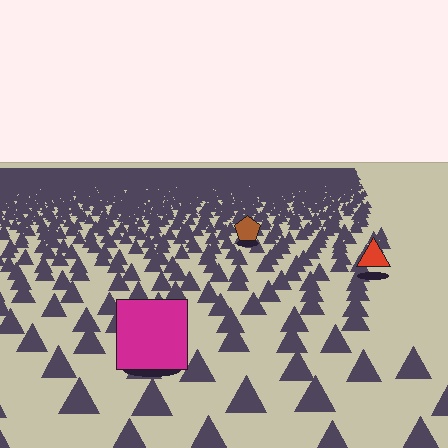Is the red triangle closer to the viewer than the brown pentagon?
Yes. The red triangle is closer — you can tell from the texture gradient: the ground texture is coarser near it.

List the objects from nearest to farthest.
From nearest to farthest: the magenta square, the red triangle, the brown pentagon.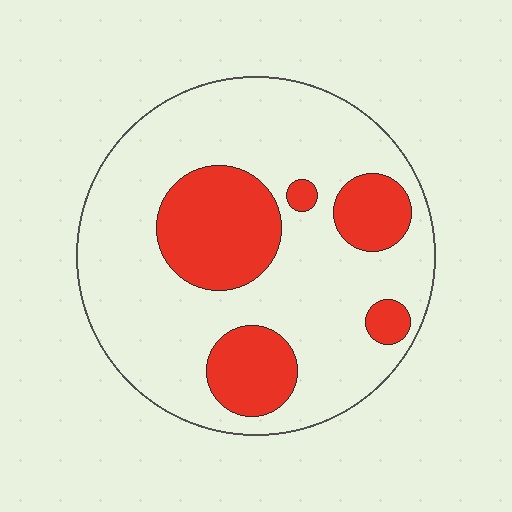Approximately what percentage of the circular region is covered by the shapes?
Approximately 25%.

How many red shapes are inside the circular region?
5.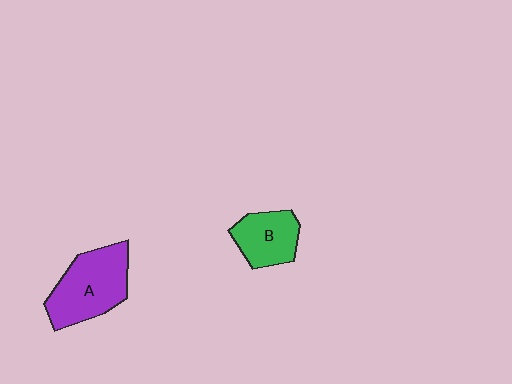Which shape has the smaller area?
Shape B (green).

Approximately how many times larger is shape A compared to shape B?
Approximately 1.5 times.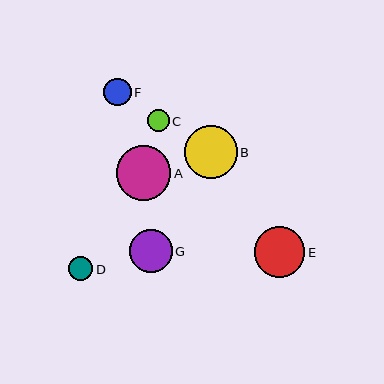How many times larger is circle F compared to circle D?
Circle F is approximately 1.2 times the size of circle D.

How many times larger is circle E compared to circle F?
Circle E is approximately 1.8 times the size of circle F.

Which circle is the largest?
Circle A is the largest with a size of approximately 55 pixels.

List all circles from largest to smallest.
From largest to smallest: A, B, E, G, F, D, C.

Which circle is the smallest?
Circle C is the smallest with a size of approximately 22 pixels.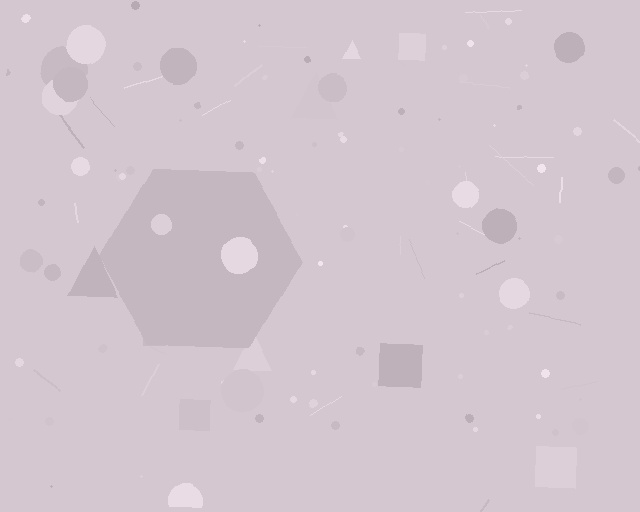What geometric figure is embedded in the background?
A hexagon is embedded in the background.